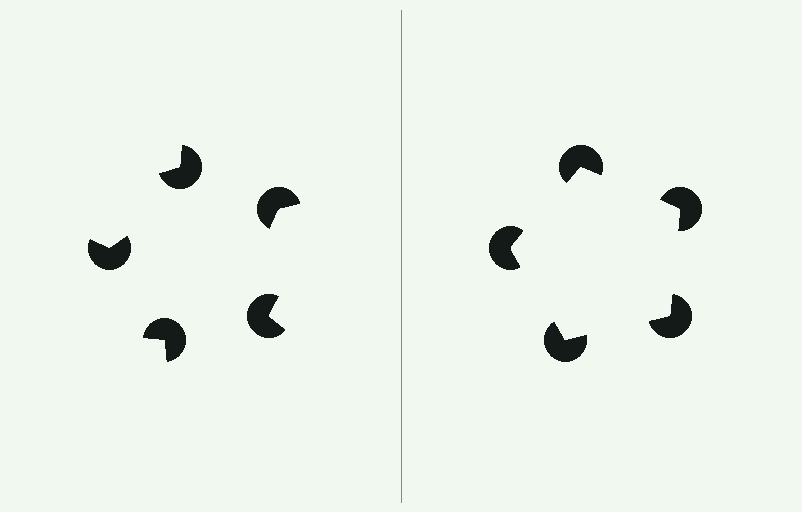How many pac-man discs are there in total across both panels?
10 — 5 on each side.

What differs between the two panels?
The pac-man discs are positioned identically on both sides; only the wedge orientations differ. On the right they align to a pentagon; on the left they are misaligned.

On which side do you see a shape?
An illusory pentagon appears on the right side. On the left side the wedge cuts are rotated, so no coherent shape forms.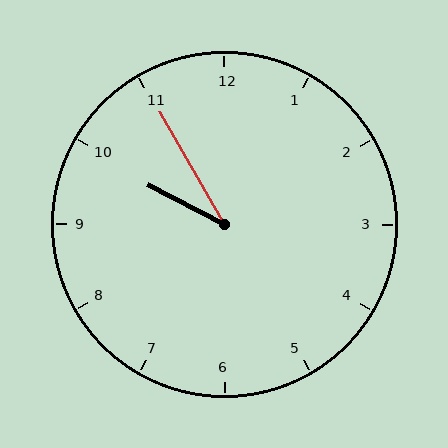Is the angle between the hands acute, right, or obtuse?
It is acute.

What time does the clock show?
9:55.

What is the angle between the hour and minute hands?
Approximately 32 degrees.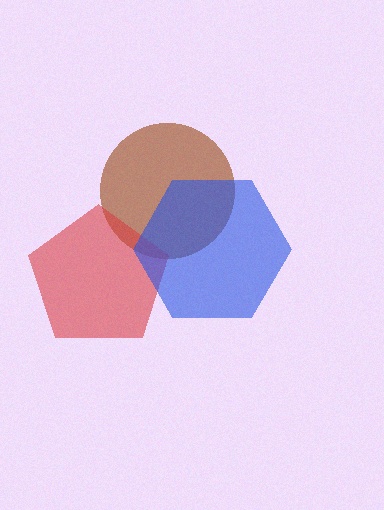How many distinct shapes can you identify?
There are 3 distinct shapes: a brown circle, a red pentagon, a blue hexagon.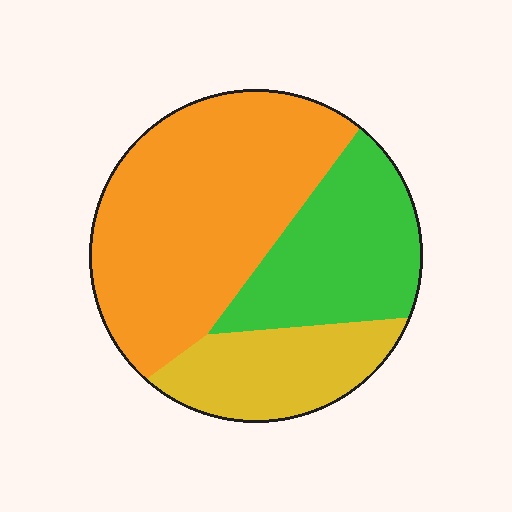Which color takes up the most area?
Orange, at roughly 50%.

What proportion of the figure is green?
Green covers roughly 30% of the figure.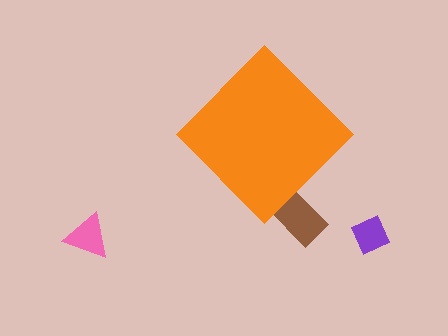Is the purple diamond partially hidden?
No, the purple diamond is fully visible.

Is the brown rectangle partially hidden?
Yes, the brown rectangle is partially hidden behind the orange diamond.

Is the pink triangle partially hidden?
No, the pink triangle is fully visible.